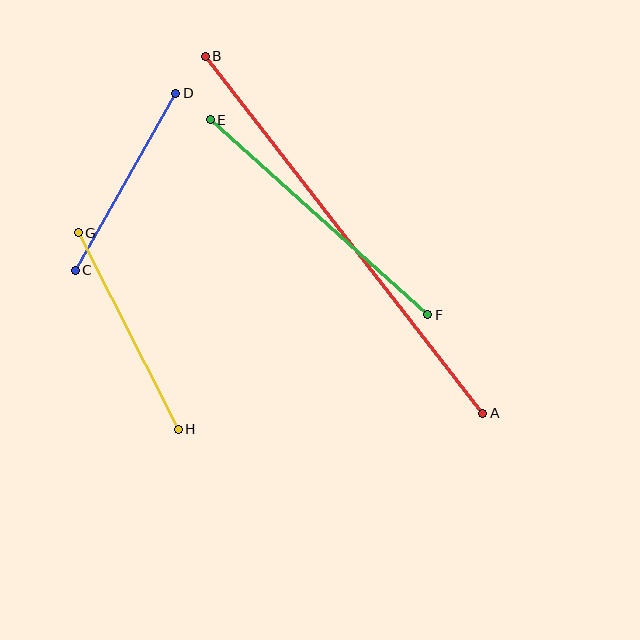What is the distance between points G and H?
The distance is approximately 221 pixels.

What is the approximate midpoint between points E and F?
The midpoint is at approximately (319, 217) pixels.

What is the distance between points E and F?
The distance is approximately 292 pixels.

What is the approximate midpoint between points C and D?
The midpoint is at approximately (126, 182) pixels.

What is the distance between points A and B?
The distance is approximately 452 pixels.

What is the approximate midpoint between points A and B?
The midpoint is at approximately (344, 235) pixels.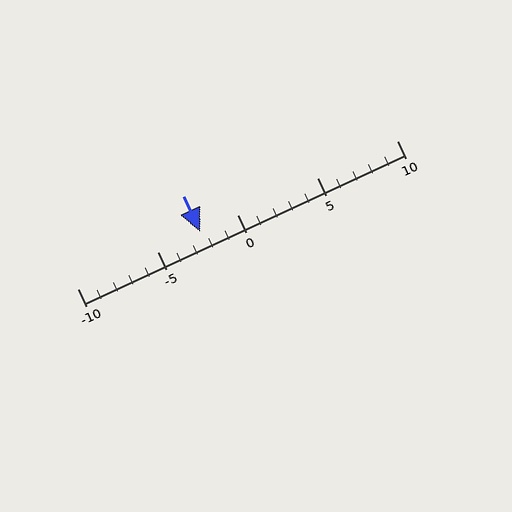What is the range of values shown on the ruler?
The ruler shows values from -10 to 10.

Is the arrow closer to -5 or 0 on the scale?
The arrow is closer to 0.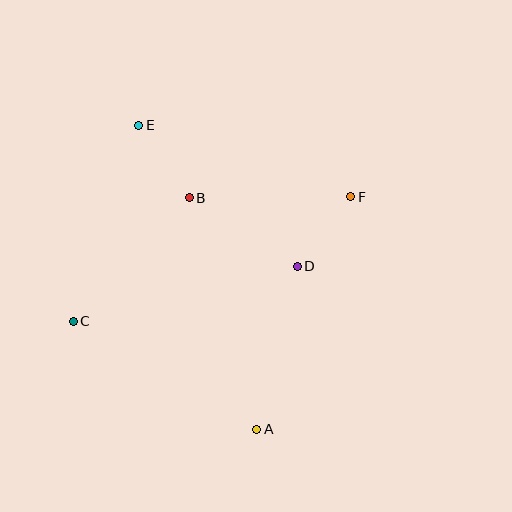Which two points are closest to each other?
Points D and F are closest to each other.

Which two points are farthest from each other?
Points A and E are farthest from each other.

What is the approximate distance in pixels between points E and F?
The distance between E and F is approximately 223 pixels.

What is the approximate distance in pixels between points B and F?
The distance between B and F is approximately 161 pixels.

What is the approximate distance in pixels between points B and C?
The distance between B and C is approximately 169 pixels.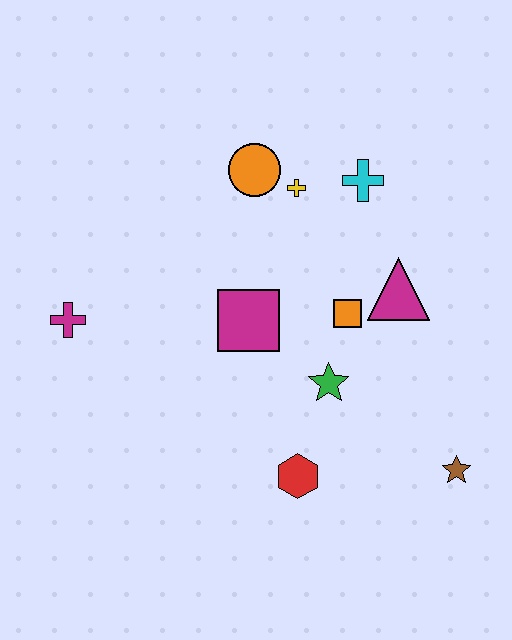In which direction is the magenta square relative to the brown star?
The magenta square is to the left of the brown star.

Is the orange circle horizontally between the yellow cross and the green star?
No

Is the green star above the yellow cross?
No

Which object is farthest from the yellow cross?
The brown star is farthest from the yellow cross.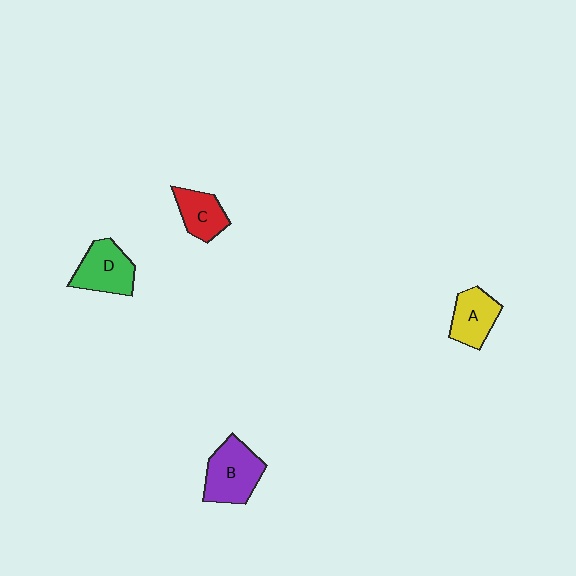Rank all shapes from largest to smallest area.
From largest to smallest: B (purple), D (green), A (yellow), C (red).